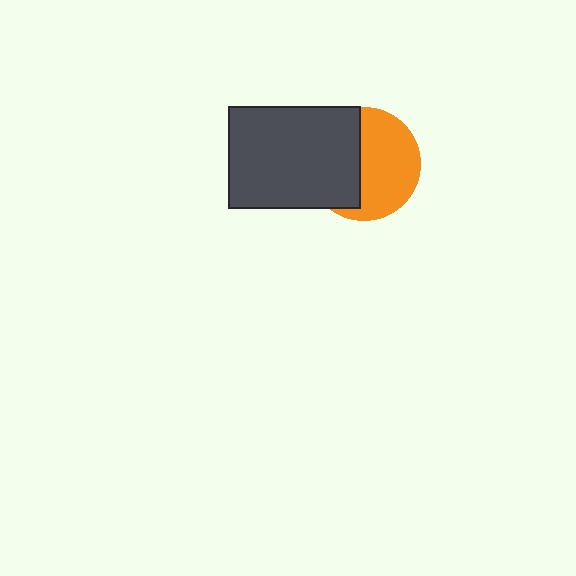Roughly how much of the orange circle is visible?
About half of it is visible (roughly 55%).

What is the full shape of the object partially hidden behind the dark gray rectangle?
The partially hidden object is an orange circle.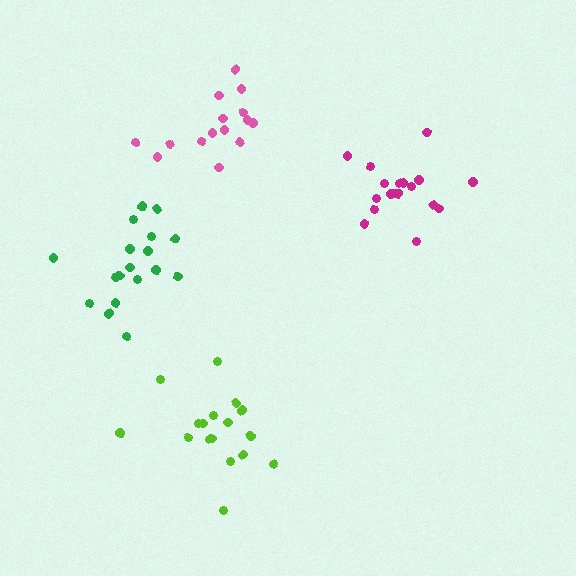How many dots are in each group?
Group 1: 18 dots, Group 2: 15 dots, Group 3: 19 dots, Group 4: 17 dots (69 total).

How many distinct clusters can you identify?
There are 4 distinct clusters.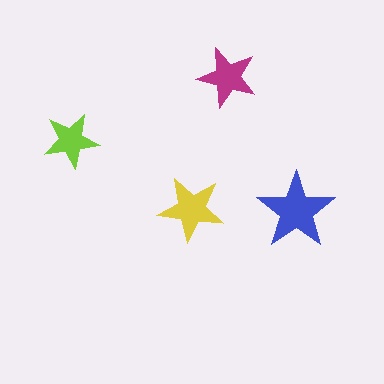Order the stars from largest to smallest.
the blue one, the yellow one, the magenta one, the lime one.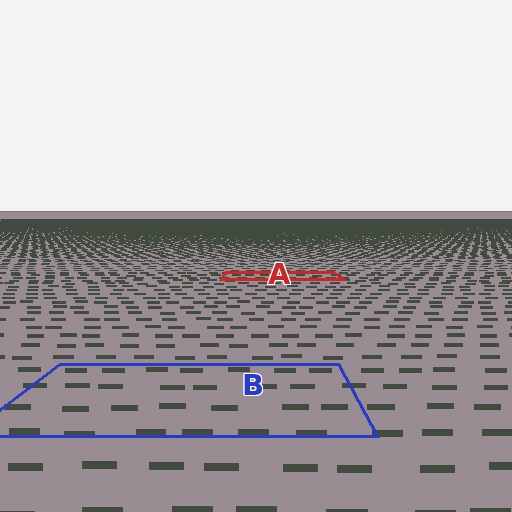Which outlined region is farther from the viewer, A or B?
Region A is farther from the viewer — the texture elements inside it appear smaller and more densely packed.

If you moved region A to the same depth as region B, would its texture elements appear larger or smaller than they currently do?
They would appear larger. At a closer depth, the same texture elements are projected at a bigger on-screen size.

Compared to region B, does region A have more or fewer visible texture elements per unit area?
Region A has more texture elements per unit area — they are packed more densely because it is farther away.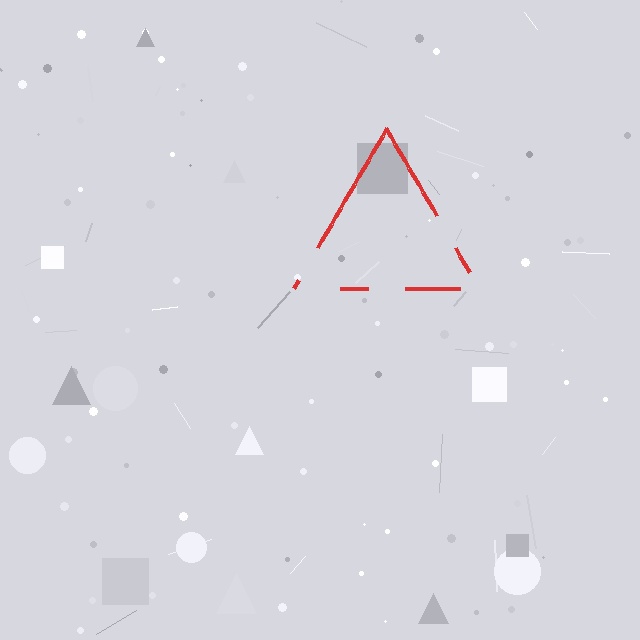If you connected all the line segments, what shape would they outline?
They would outline a triangle.